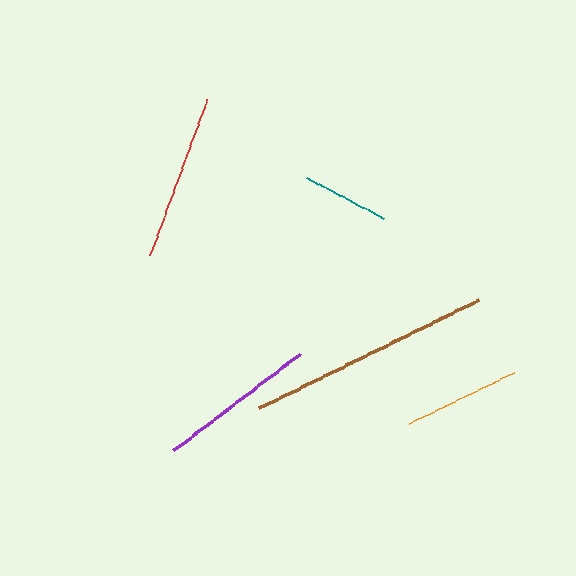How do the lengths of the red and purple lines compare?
The red and purple lines are approximately the same length.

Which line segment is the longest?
The brown line is the longest at approximately 245 pixels.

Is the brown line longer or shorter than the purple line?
The brown line is longer than the purple line.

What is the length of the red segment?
The red segment is approximately 166 pixels long.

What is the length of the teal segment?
The teal segment is approximately 87 pixels long.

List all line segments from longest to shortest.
From longest to shortest: brown, red, purple, orange, teal.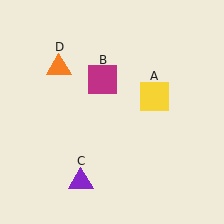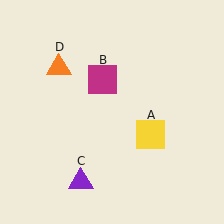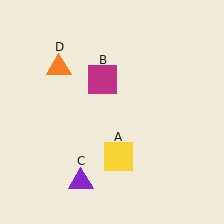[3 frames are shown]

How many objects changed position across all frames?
1 object changed position: yellow square (object A).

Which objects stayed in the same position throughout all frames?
Magenta square (object B) and purple triangle (object C) and orange triangle (object D) remained stationary.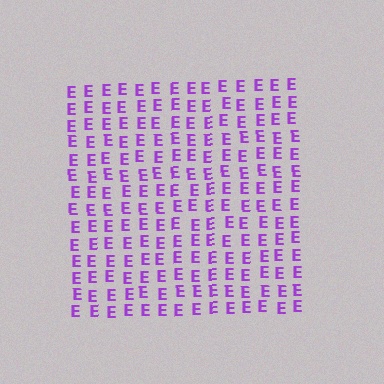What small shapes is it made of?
It is made of small letter E's.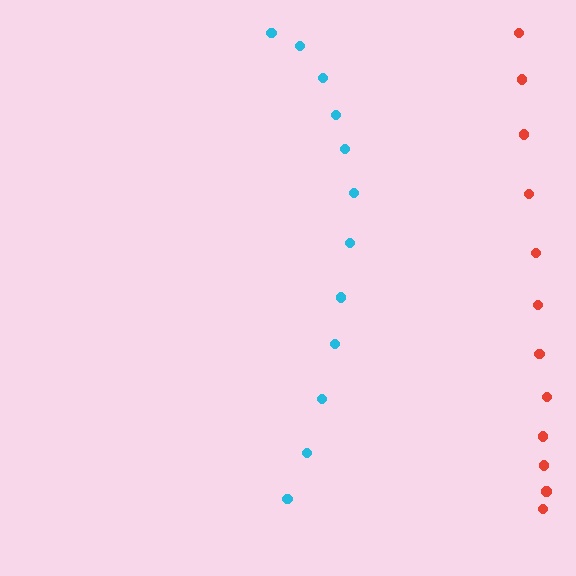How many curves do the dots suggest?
There are 2 distinct paths.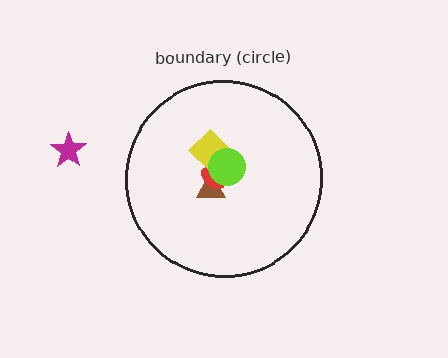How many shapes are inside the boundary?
4 inside, 1 outside.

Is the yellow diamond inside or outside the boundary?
Inside.